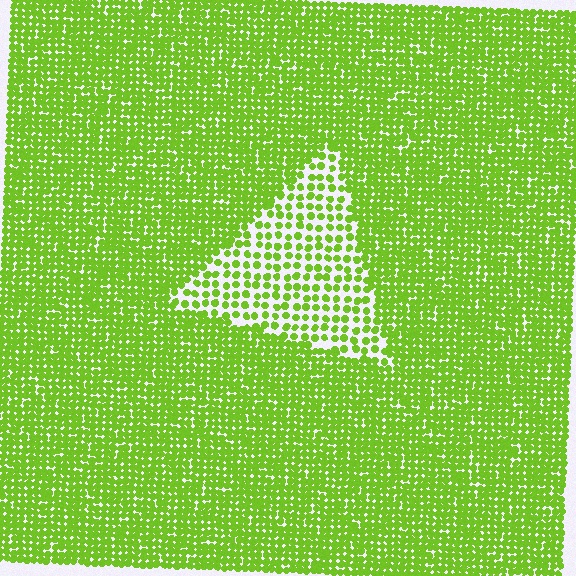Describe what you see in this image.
The image contains small lime elements arranged at two different densities. A triangle-shaped region is visible where the elements are less densely packed than the surrounding area.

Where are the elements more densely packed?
The elements are more densely packed outside the triangle boundary.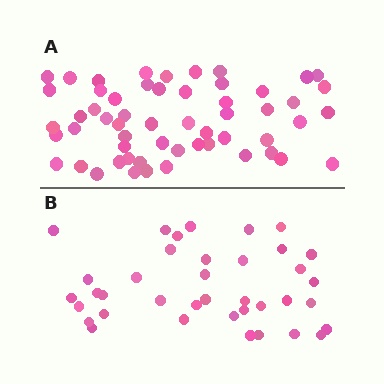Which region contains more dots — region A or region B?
Region A (the top region) has more dots.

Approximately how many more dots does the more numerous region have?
Region A has approximately 20 more dots than region B.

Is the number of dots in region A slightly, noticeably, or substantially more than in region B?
Region A has substantially more. The ratio is roughly 1.5 to 1.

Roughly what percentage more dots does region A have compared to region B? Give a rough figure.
About 45% more.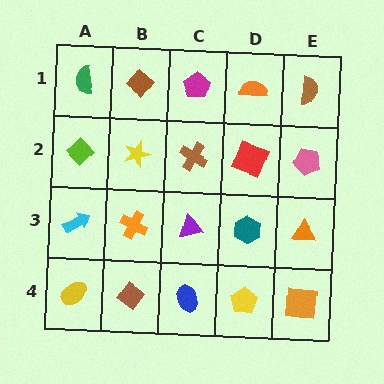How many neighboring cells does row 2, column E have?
3.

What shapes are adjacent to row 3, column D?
A red square (row 2, column D), a yellow pentagon (row 4, column D), a purple triangle (row 3, column C), an orange triangle (row 3, column E).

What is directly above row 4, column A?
A cyan arrow.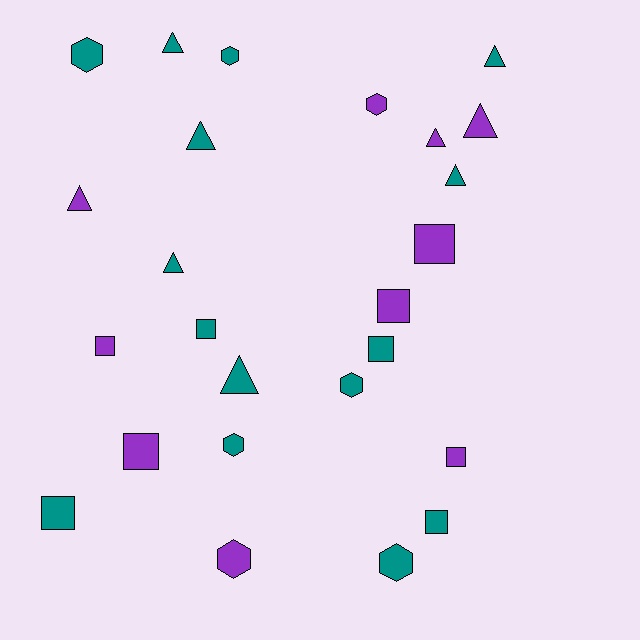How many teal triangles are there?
There are 6 teal triangles.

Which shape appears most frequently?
Triangle, with 9 objects.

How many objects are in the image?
There are 25 objects.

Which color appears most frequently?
Teal, with 15 objects.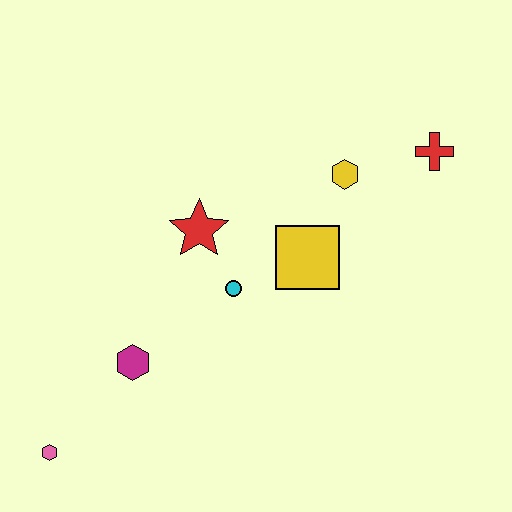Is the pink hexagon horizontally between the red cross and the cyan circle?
No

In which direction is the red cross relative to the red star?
The red cross is to the right of the red star.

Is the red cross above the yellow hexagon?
Yes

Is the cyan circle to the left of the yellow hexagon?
Yes